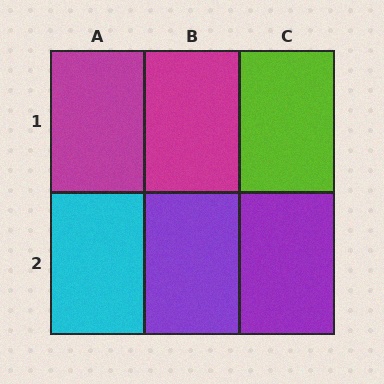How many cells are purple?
2 cells are purple.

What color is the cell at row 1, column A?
Magenta.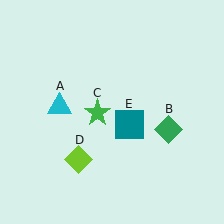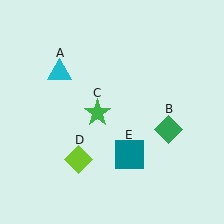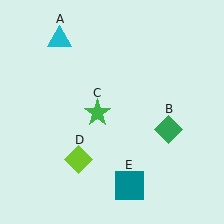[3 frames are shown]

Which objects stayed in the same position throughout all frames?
Green diamond (object B) and green star (object C) and lime diamond (object D) remained stationary.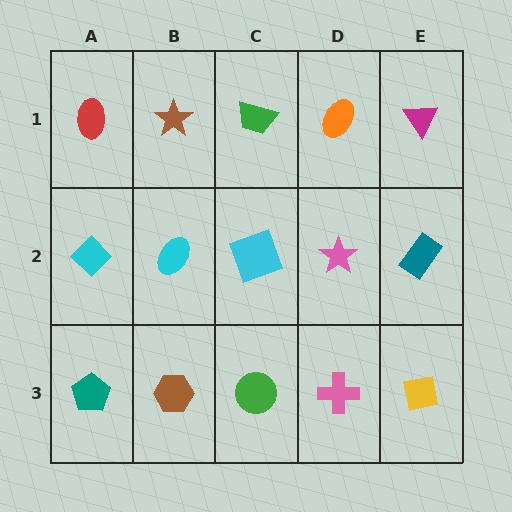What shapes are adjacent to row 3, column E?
A teal rectangle (row 2, column E), a pink cross (row 3, column D).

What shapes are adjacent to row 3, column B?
A cyan ellipse (row 2, column B), a teal pentagon (row 3, column A), a green circle (row 3, column C).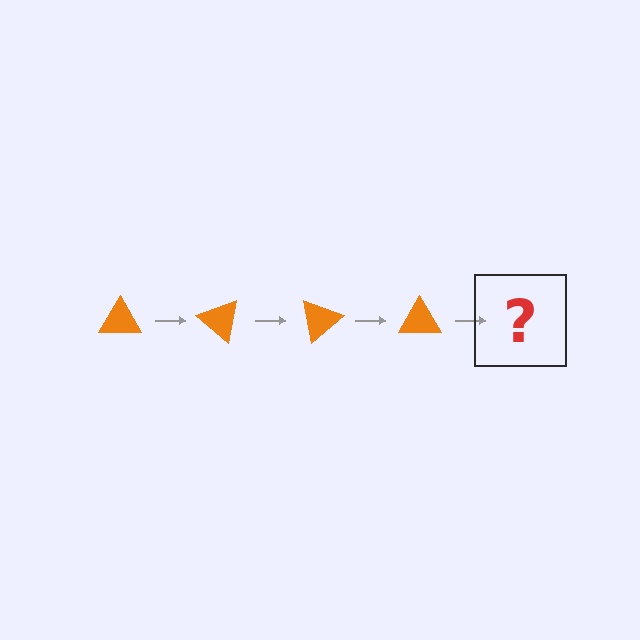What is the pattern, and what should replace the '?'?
The pattern is that the triangle rotates 40 degrees each step. The '?' should be an orange triangle rotated 160 degrees.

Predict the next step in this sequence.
The next step is an orange triangle rotated 160 degrees.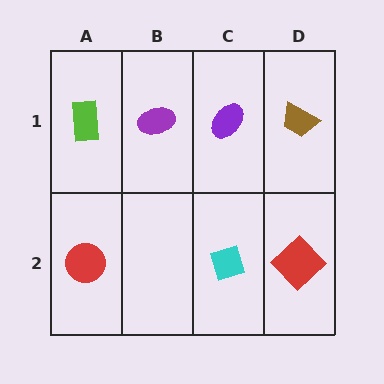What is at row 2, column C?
A cyan diamond.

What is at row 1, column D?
A brown trapezoid.